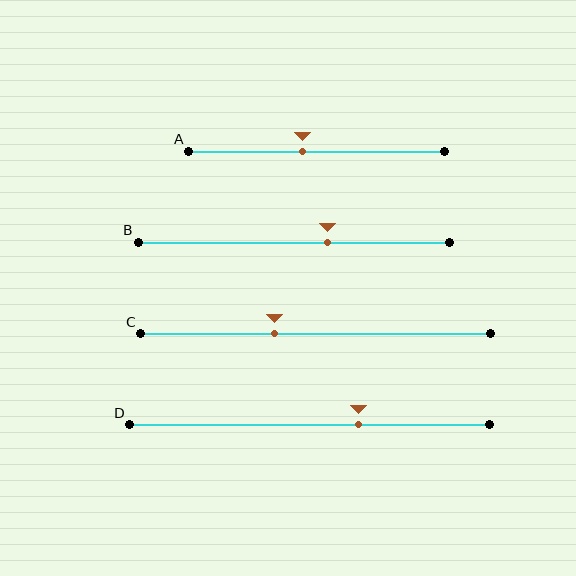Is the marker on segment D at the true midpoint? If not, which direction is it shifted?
No, the marker on segment D is shifted to the right by about 14% of the segment length.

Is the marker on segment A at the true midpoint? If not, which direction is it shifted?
No, the marker on segment A is shifted to the left by about 6% of the segment length.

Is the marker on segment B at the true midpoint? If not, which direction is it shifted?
No, the marker on segment B is shifted to the right by about 11% of the segment length.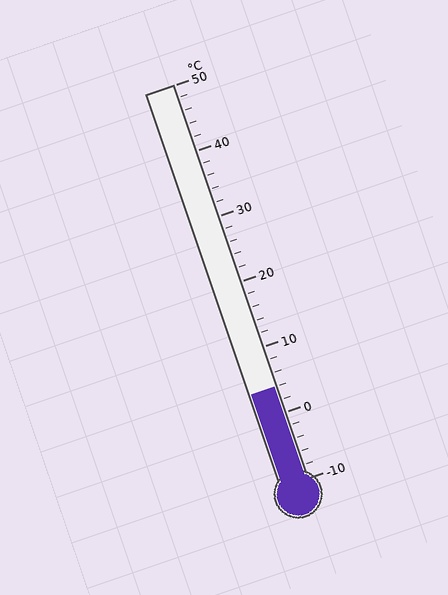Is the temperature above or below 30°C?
The temperature is below 30°C.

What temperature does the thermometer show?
The thermometer shows approximately 4°C.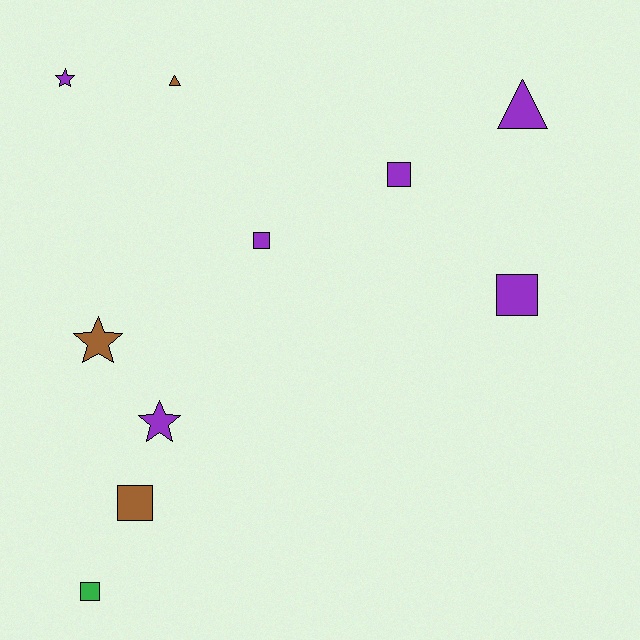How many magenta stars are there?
There are no magenta stars.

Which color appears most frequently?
Purple, with 6 objects.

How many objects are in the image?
There are 10 objects.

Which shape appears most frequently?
Square, with 5 objects.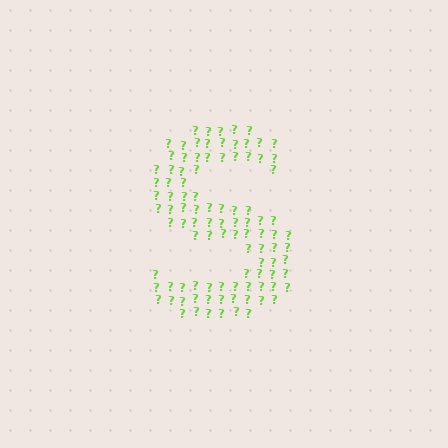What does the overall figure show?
The overall figure shows the letter S.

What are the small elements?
The small elements are question marks.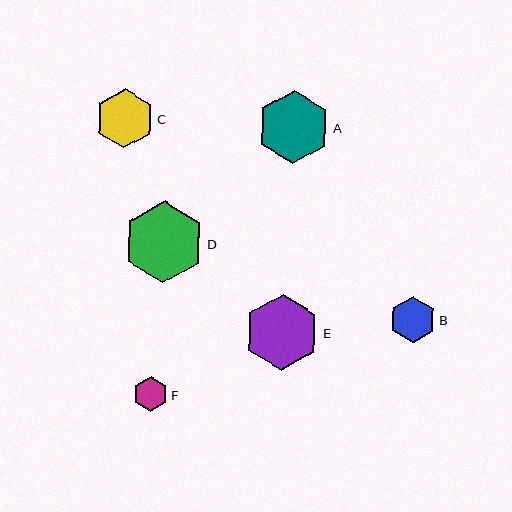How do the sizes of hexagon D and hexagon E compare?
Hexagon D and hexagon E are approximately the same size.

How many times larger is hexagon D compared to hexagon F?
Hexagon D is approximately 2.3 times the size of hexagon F.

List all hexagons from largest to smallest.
From largest to smallest: D, E, A, C, B, F.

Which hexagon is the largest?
Hexagon D is the largest with a size of approximately 82 pixels.